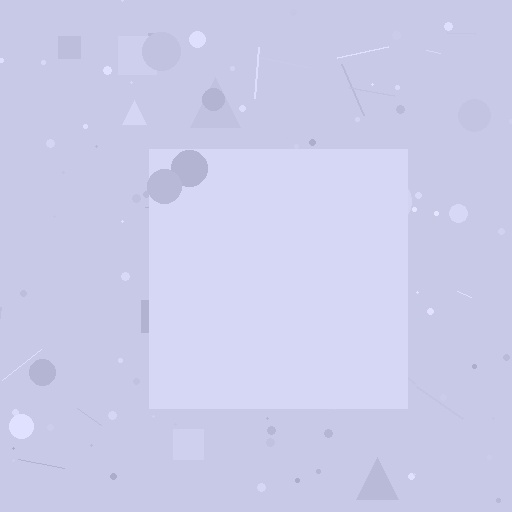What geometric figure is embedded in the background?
A square is embedded in the background.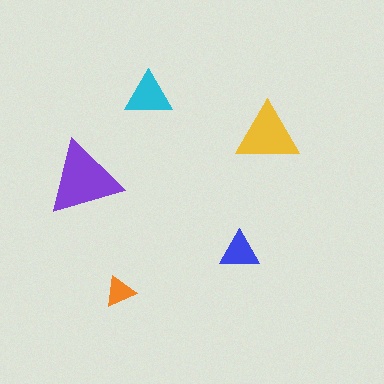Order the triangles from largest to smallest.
the purple one, the yellow one, the cyan one, the blue one, the orange one.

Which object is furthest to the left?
The purple triangle is leftmost.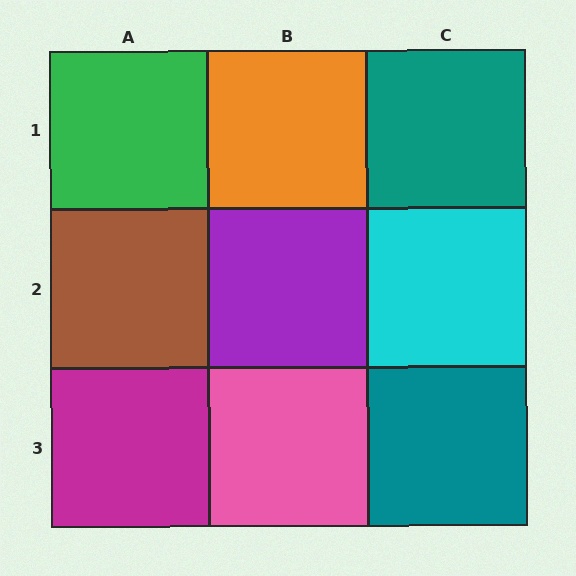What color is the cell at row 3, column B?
Pink.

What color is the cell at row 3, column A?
Magenta.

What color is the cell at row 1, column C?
Teal.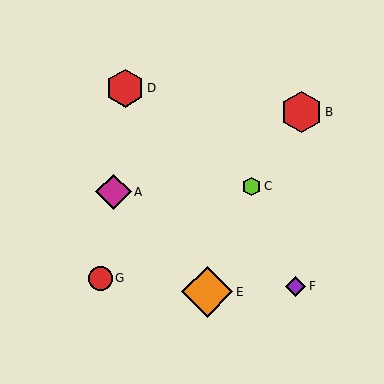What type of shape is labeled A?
Shape A is a magenta diamond.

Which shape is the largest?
The orange diamond (labeled E) is the largest.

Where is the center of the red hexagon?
The center of the red hexagon is at (301, 112).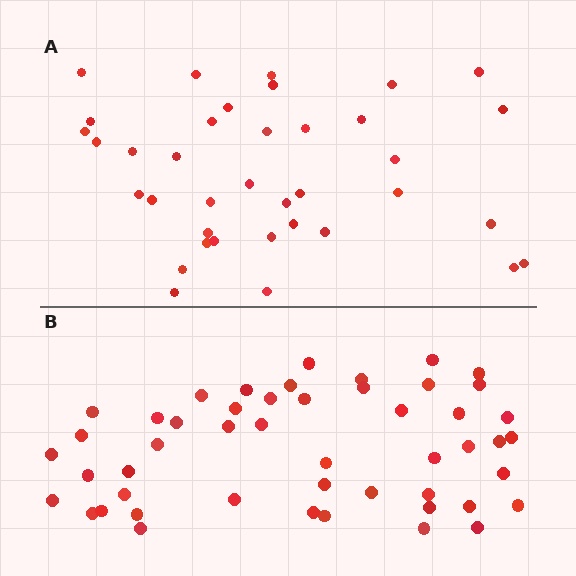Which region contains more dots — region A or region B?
Region B (the bottom region) has more dots.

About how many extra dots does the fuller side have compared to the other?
Region B has roughly 12 or so more dots than region A.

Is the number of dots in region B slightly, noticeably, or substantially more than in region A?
Region B has noticeably more, but not dramatically so. The ratio is roughly 1.3 to 1.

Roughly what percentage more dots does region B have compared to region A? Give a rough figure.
About 30% more.